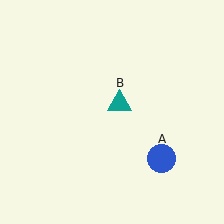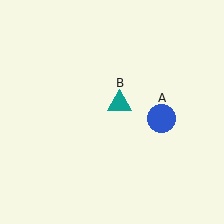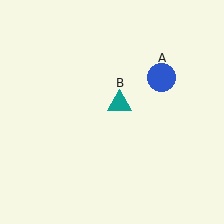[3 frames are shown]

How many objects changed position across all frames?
1 object changed position: blue circle (object A).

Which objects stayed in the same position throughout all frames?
Teal triangle (object B) remained stationary.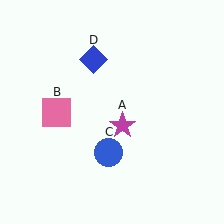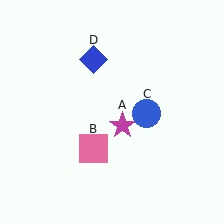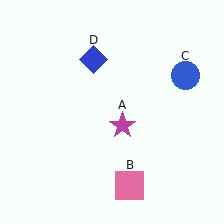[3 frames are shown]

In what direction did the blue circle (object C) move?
The blue circle (object C) moved up and to the right.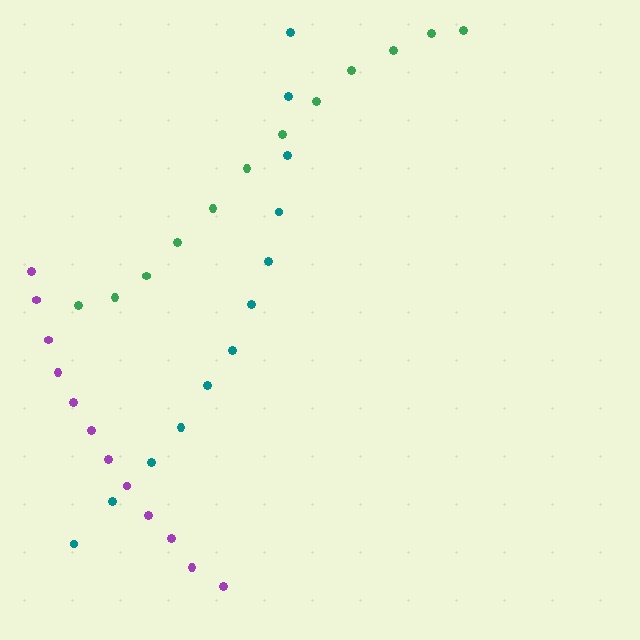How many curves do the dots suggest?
There are 3 distinct paths.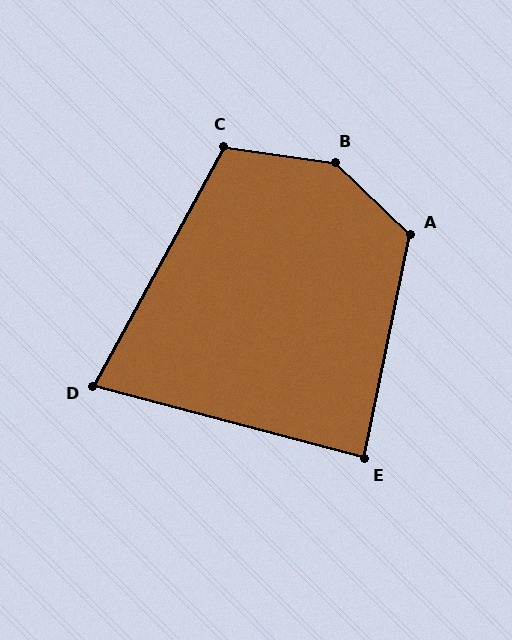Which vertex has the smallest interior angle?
D, at approximately 76 degrees.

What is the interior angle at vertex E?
Approximately 86 degrees (approximately right).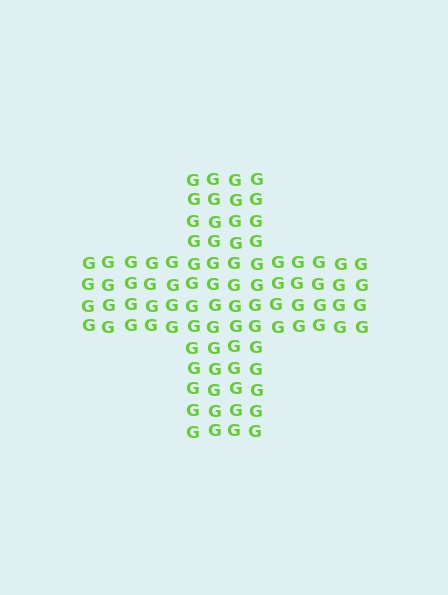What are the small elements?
The small elements are letter G's.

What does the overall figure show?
The overall figure shows a cross.